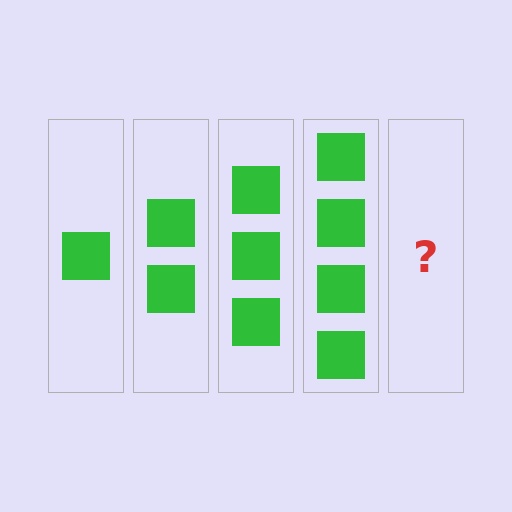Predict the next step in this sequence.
The next step is 5 squares.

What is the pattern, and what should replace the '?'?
The pattern is that each step adds one more square. The '?' should be 5 squares.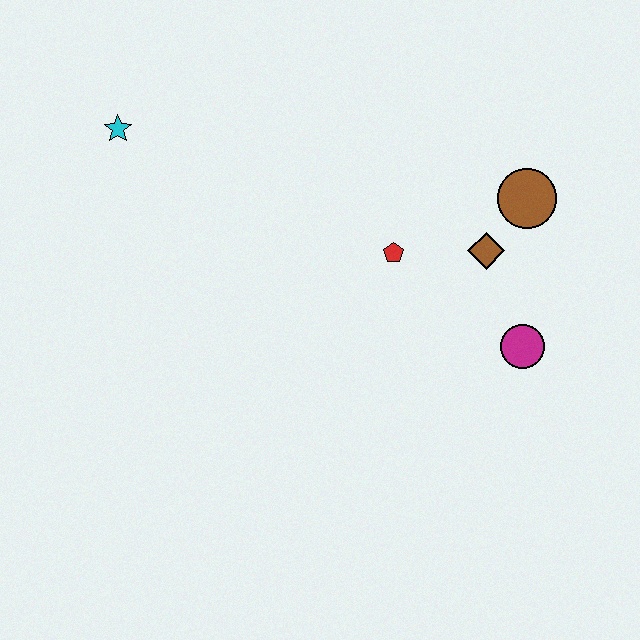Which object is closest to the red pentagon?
The brown diamond is closest to the red pentagon.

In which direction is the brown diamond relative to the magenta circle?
The brown diamond is above the magenta circle.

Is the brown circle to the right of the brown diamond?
Yes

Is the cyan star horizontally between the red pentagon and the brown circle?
No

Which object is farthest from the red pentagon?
The cyan star is farthest from the red pentagon.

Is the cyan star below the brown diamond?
No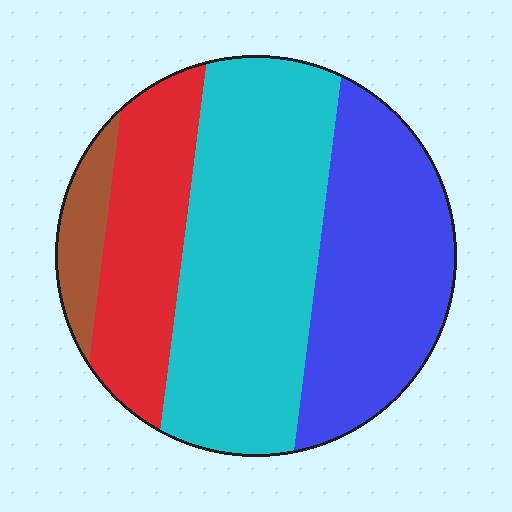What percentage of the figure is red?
Red covers around 20% of the figure.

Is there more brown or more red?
Red.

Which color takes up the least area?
Brown, at roughly 5%.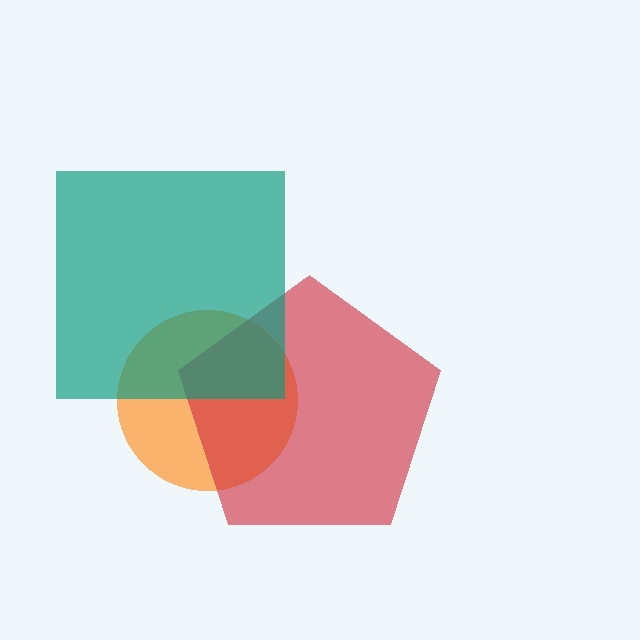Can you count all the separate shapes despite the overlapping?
Yes, there are 3 separate shapes.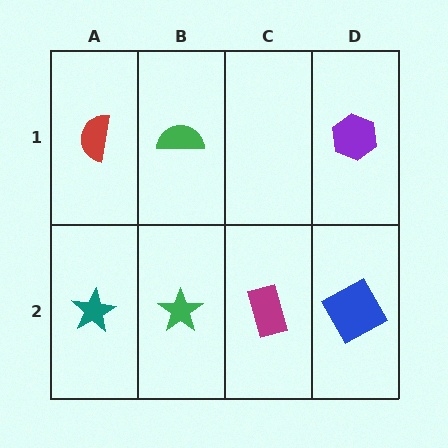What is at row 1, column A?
A red semicircle.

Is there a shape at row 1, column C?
No, that cell is empty.